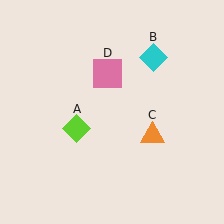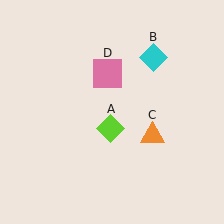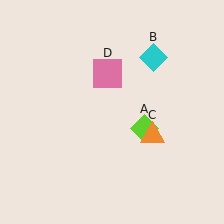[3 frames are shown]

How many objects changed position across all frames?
1 object changed position: lime diamond (object A).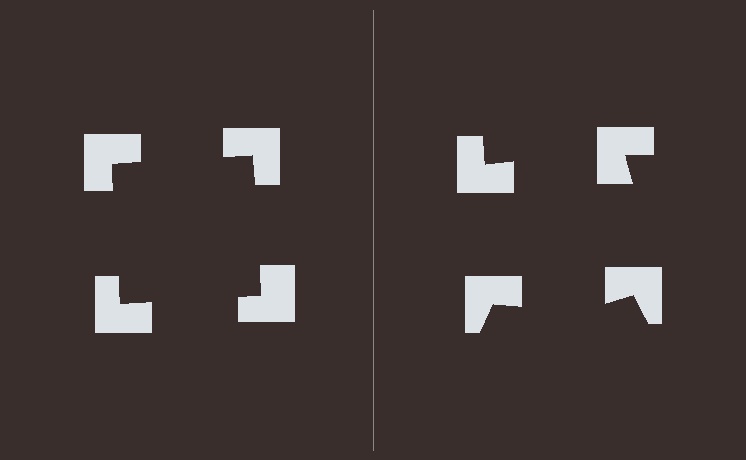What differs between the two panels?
The notched squares are positioned identically on both sides; only the wedge orientations differ. On the left they align to a square; on the right they are misaligned.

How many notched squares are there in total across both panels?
8 — 4 on each side.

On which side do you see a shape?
An illusory square appears on the left side. On the right side the wedge cuts are rotated, so no coherent shape forms.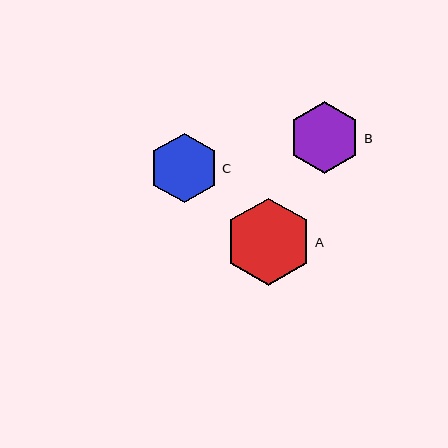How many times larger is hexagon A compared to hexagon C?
Hexagon A is approximately 1.3 times the size of hexagon C.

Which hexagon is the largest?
Hexagon A is the largest with a size of approximately 87 pixels.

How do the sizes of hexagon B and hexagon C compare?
Hexagon B and hexagon C are approximately the same size.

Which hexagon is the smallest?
Hexagon C is the smallest with a size of approximately 70 pixels.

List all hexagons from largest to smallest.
From largest to smallest: A, B, C.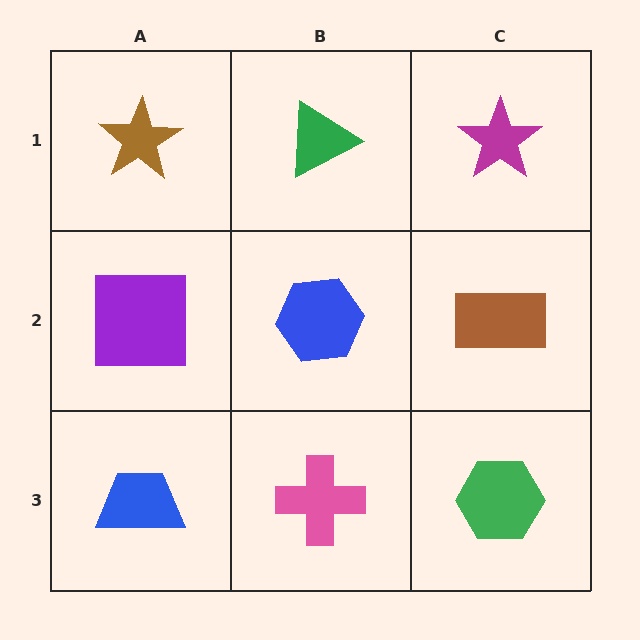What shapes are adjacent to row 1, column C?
A brown rectangle (row 2, column C), a green triangle (row 1, column B).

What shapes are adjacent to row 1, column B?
A blue hexagon (row 2, column B), a brown star (row 1, column A), a magenta star (row 1, column C).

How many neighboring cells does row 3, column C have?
2.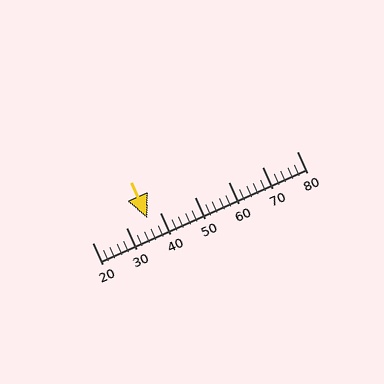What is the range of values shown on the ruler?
The ruler shows values from 20 to 80.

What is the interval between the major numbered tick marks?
The major tick marks are spaced 10 units apart.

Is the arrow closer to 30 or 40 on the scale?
The arrow is closer to 40.